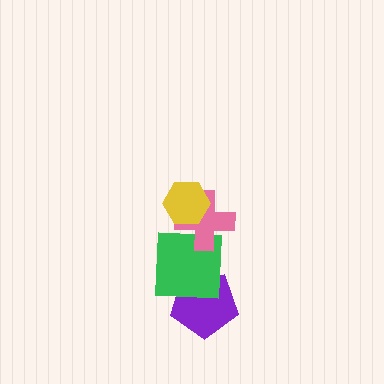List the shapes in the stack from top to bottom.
From top to bottom: the yellow hexagon, the pink cross, the green square, the purple pentagon.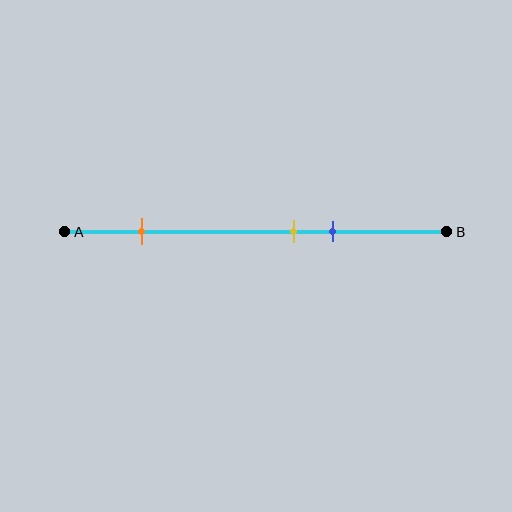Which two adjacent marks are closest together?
The yellow and blue marks are the closest adjacent pair.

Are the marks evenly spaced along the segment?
No, the marks are not evenly spaced.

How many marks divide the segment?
There are 3 marks dividing the segment.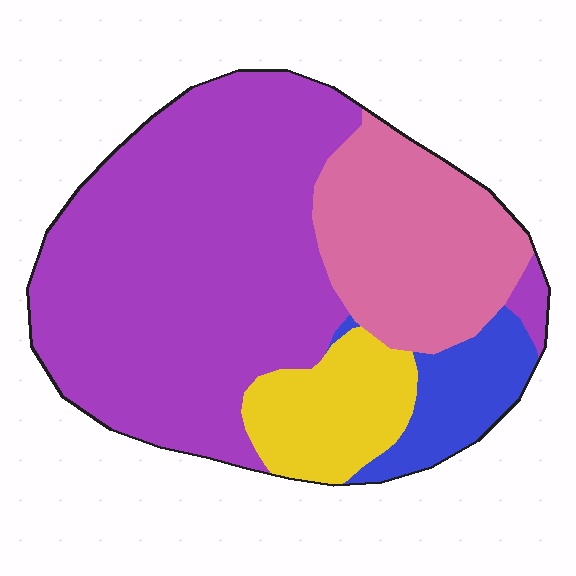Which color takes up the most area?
Purple, at roughly 55%.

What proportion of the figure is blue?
Blue takes up less than a sixth of the figure.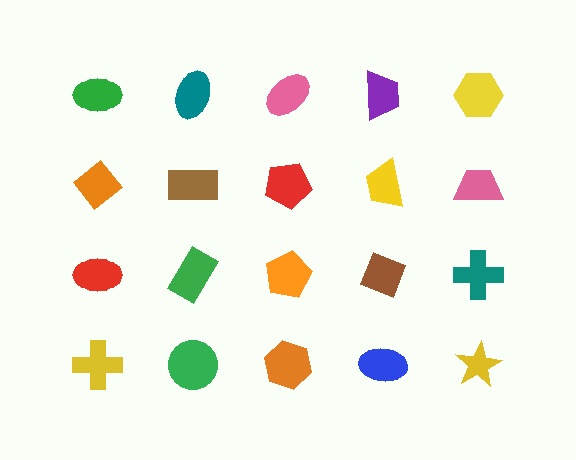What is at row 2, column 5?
A pink trapezoid.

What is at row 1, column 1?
A green ellipse.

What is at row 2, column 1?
An orange diamond.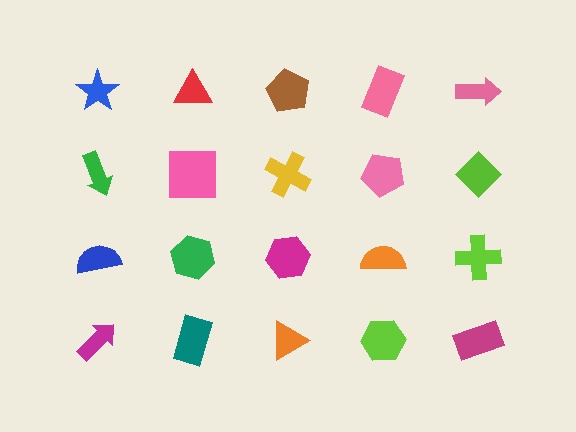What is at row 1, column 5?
A pink arrow.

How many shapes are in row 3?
5 shapes.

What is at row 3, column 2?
A green hexagon.